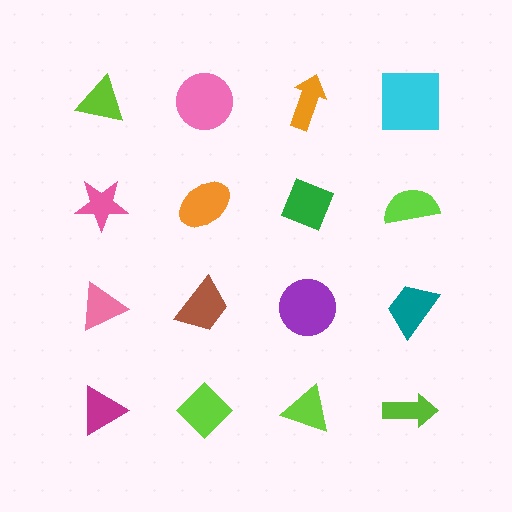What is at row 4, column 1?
A magenta triangle.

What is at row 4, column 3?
A lime triangle.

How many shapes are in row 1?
4 shapes.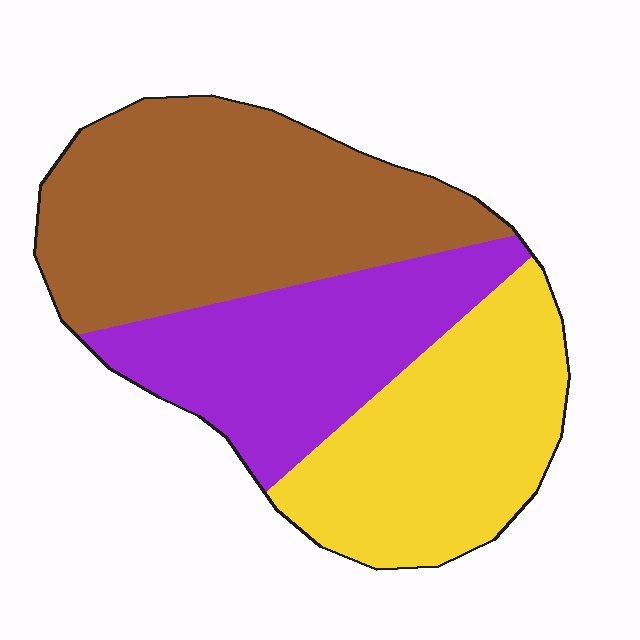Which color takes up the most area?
Brown, at roughly 40%.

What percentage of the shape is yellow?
Yellow takes up between a quarter and a half of the shape.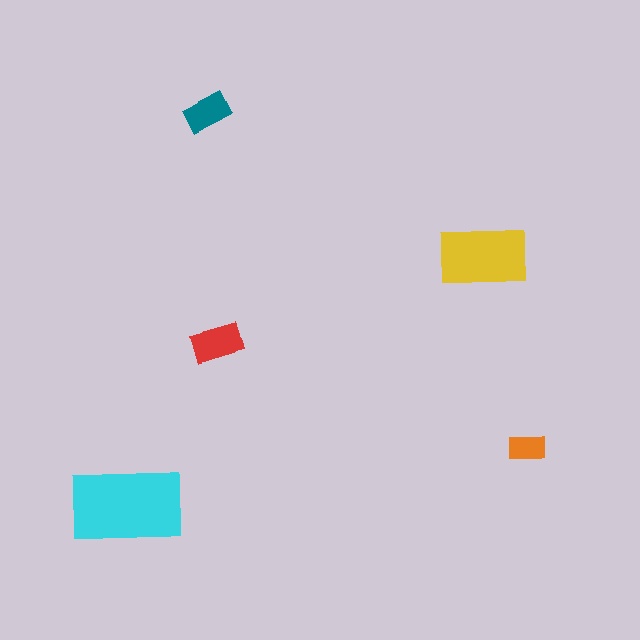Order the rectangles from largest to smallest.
the cyan one, the yellow one, the red one, the teal one, the orange one.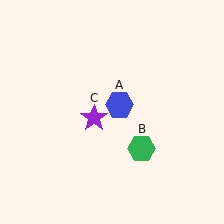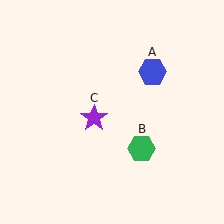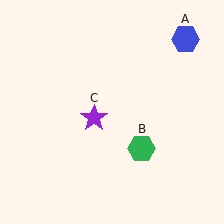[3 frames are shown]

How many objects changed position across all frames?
1 object changed position: blue hexagon (object A).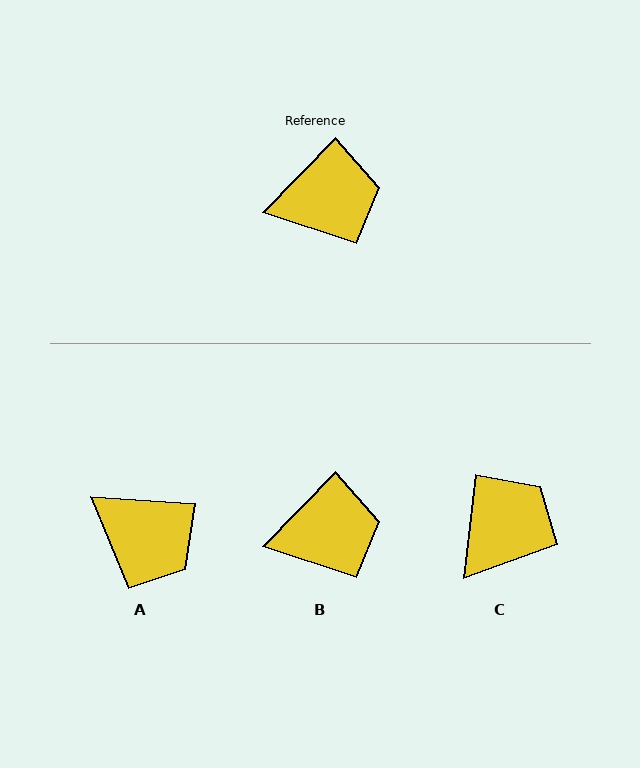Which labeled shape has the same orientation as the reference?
B.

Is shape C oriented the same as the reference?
No, it is off by about 38 degrees.